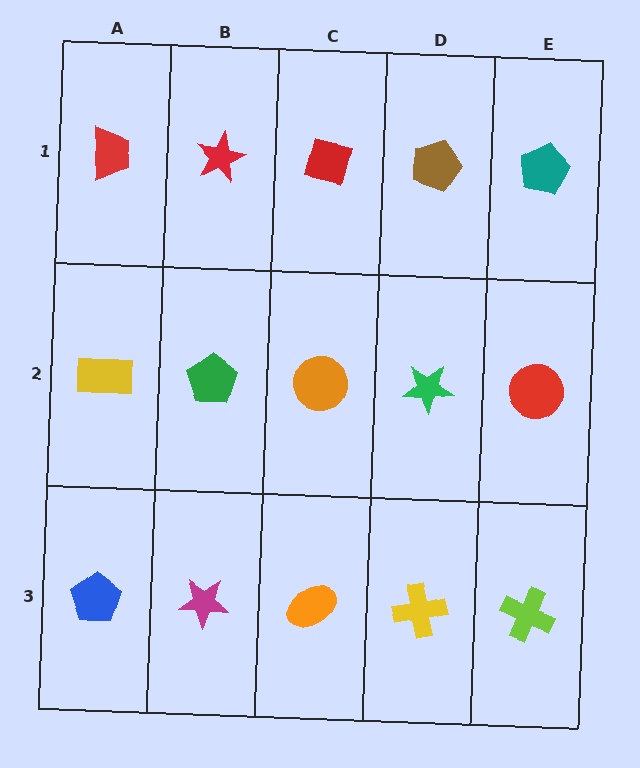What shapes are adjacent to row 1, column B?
A green pentagon (row 2, column B), a red trapezoid (row 1, column A), a red square (row 1, column C).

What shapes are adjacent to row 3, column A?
A yellow rectangle (row 2, column A), a magenta star (row 3, column B).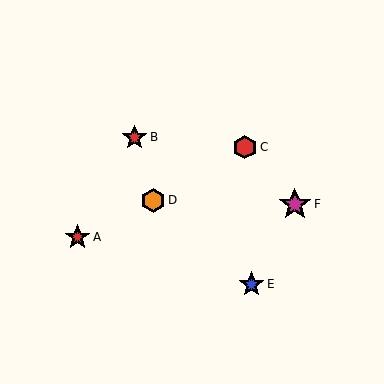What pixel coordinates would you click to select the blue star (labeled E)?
Click at (251, 284) to select the blue star E.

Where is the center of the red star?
The center of the red star is at (77, 237).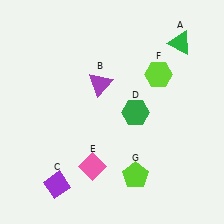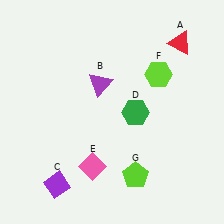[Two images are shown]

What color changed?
The triangle (A) changed from green in Image 1 to red in Image 2.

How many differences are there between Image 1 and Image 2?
There is 1 difference between the two images.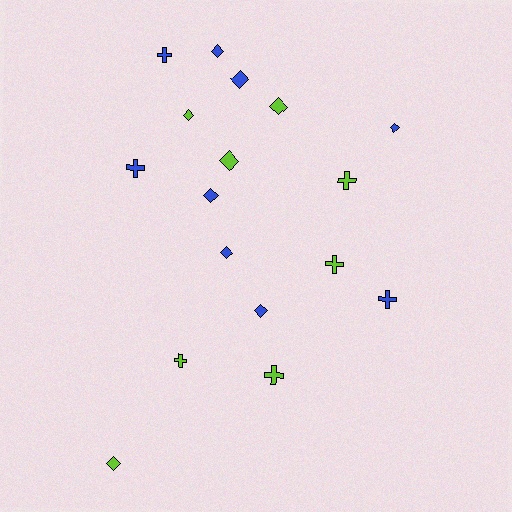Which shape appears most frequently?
Diamond, with 10 objects.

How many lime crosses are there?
There are 4 lime crosses.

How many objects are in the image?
There are 17 objects.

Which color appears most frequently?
Blue, with 9 objects.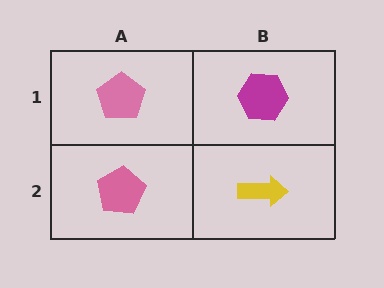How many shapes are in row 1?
2 shapes.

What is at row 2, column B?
A yellow arrow.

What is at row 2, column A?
A pink pentagon.